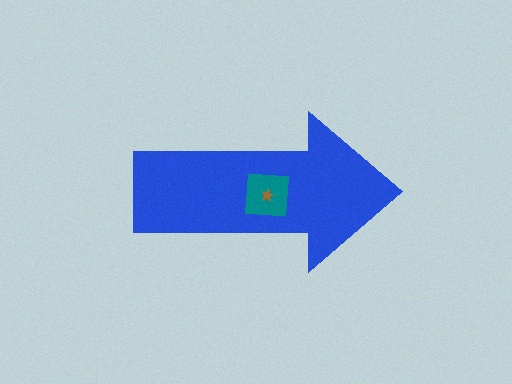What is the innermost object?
The brown star.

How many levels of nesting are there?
3.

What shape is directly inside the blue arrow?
The teal square.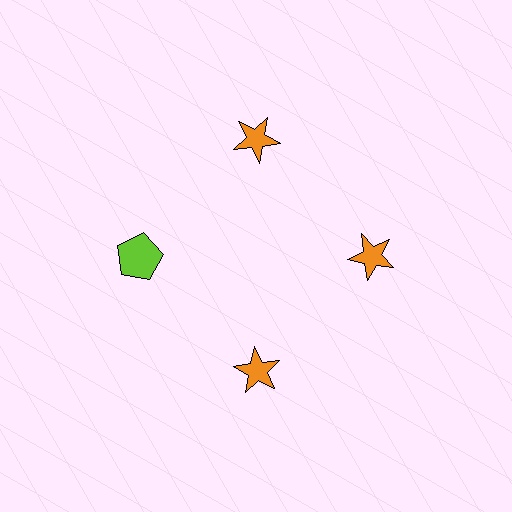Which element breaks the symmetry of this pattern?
The lime pentagon at roughly the 9 o'clock position breaks the symmetry. All other shapes are orange stars.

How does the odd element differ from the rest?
It differs in both color (lime instead of orange) and shape (pentagon instead of star).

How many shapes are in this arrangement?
There are 4 shapes arranged in a ring pattern.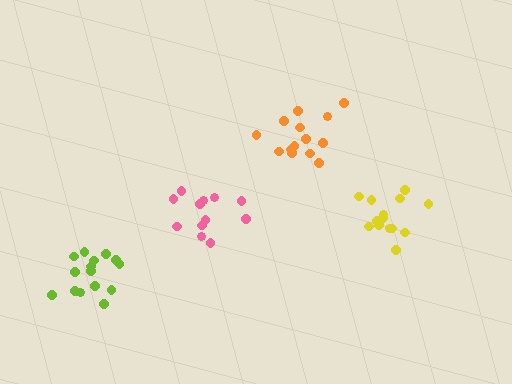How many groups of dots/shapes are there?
There are 4 groups.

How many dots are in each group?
Group 1: 14 dots, Group 2: 15 dots, Group 3: 14 dots, Group 4: 12 dots (55 total).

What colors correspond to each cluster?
The clusters are colored: yellow, lime, orange, pink.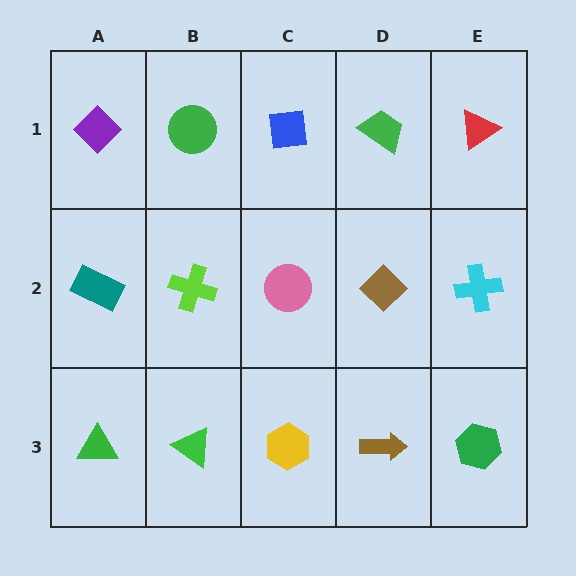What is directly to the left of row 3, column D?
A yellow hexagon.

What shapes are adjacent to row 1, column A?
A teal rectangle (row 2, column A), a green circle (row 1, column B).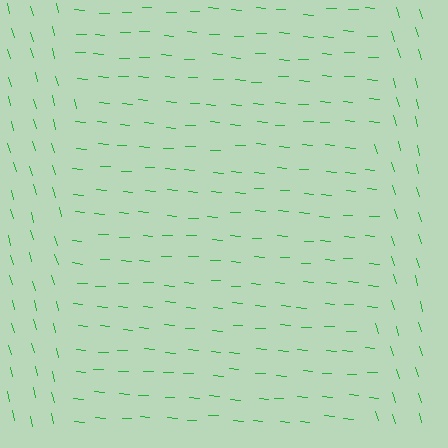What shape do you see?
I see a rectangle.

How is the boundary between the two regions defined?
The boundary is defined purely by a change in line orientation (approximately 71 degrees difference). All lines are the same color and thickness.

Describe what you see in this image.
The image is filled with small green line segments. A rectangle region in the image has lines oriented differently from the surrounding lines, creating a visible texture boundary.